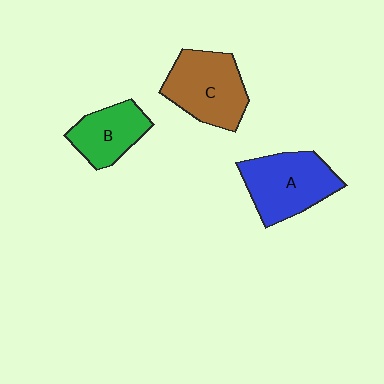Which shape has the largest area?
Shape A (blue).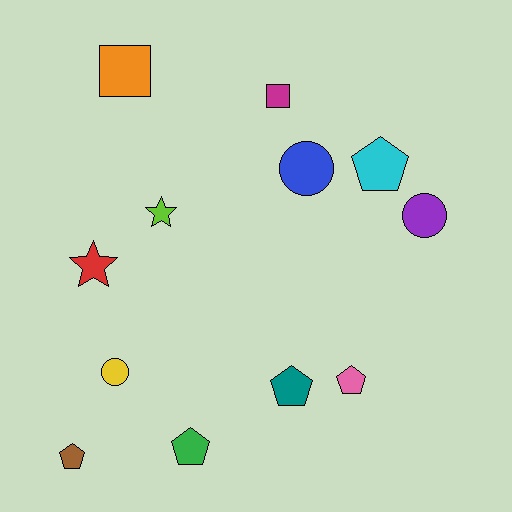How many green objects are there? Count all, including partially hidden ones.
There is 1 green object.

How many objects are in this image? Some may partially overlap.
There are 12 objects.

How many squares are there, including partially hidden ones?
There are 2 squares.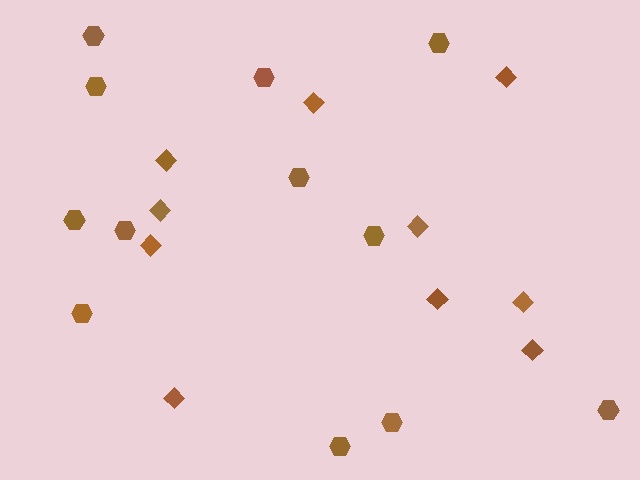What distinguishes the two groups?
There are 2 groups: one group of diamonds (10) and one group of hexagons (12).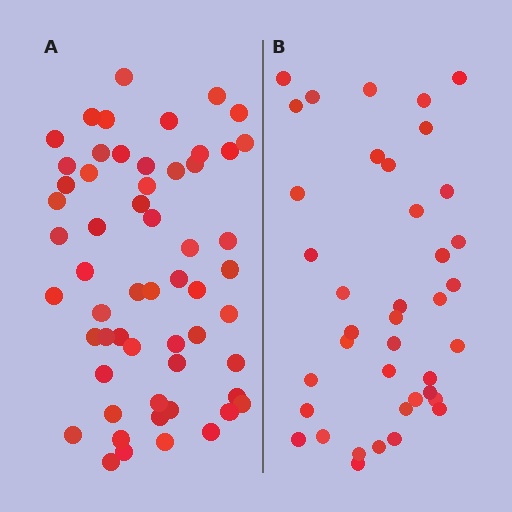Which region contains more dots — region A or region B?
Region A (the left region) has more dots.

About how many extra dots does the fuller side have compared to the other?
Region A has approximately 20 more dots than region B.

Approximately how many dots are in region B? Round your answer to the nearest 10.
About 40 dots. (The exact count is 39, which rounds to 40.)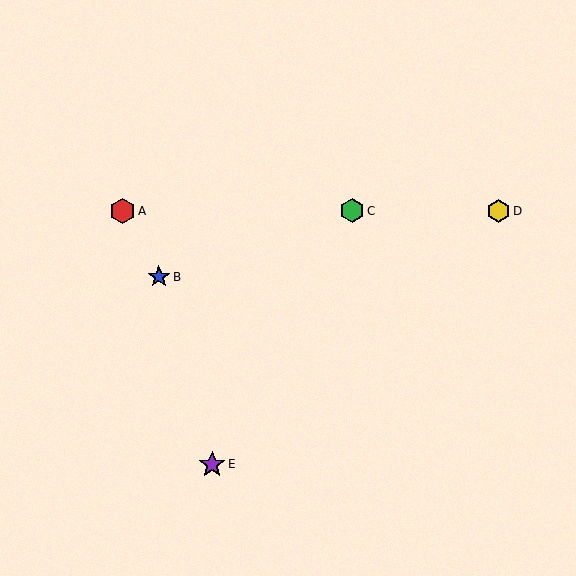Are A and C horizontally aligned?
Yes, both are at y≈211.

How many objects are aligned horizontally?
3 objects (A, C, D) are aligned horizontally.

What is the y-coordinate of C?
Object C is at y≈211.